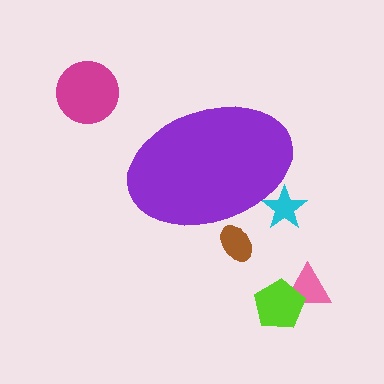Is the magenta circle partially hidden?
No, the magenta circle is fully visible.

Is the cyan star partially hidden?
Yes, the cyan star is partially hidden behind the purple ellipse.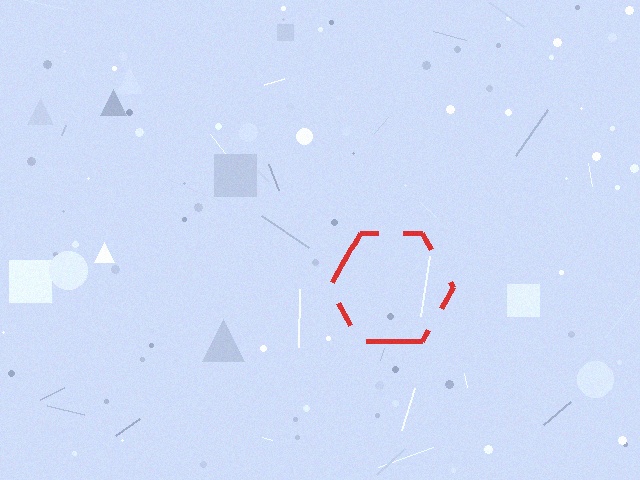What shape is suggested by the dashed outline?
The dashed outline suggests a hexagon.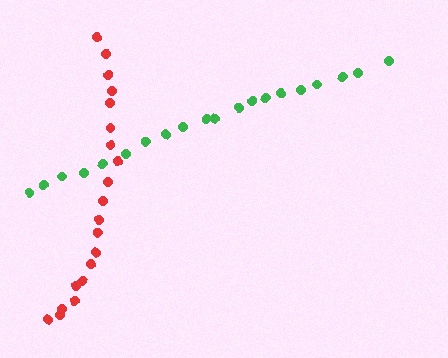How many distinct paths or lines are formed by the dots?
There are 2 distinct paths.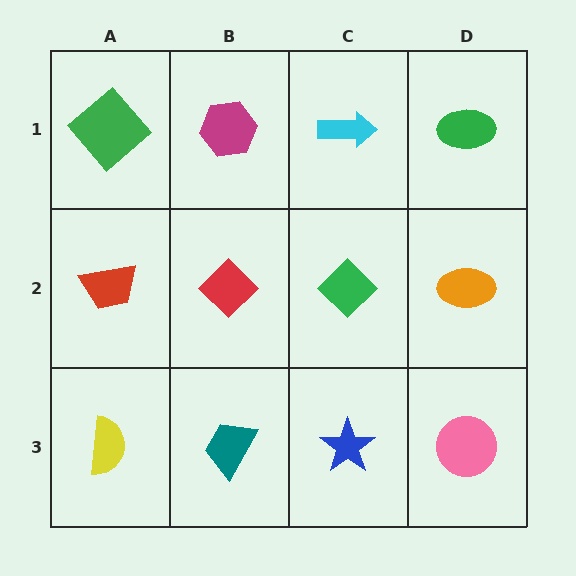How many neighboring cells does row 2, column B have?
4.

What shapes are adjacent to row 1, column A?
A red trapezoid (row 2, column A), a magenta hexagon (row 1, column B).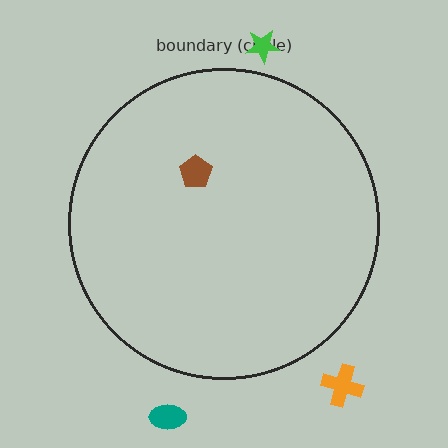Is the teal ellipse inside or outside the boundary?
Outside.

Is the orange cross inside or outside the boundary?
Outside.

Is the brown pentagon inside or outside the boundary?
Inside.